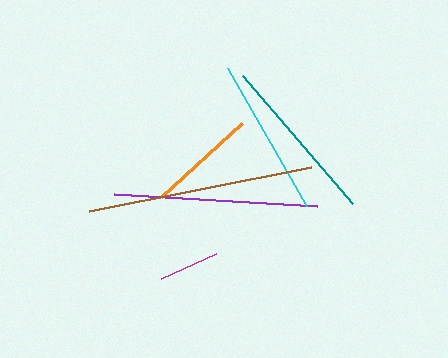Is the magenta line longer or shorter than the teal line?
The teal line is longer than the magenta line.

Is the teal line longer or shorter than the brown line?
The brown line is longer than the teal line.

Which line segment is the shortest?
The magenta line is the shortest at approximately 61 pixels.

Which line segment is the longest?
The brown line is the longest at approximately 227 pixels.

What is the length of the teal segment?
The teal segment is approximately 168 pixels long.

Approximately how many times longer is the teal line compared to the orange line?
The teal line is approximately 1.5 times the length of the orange line.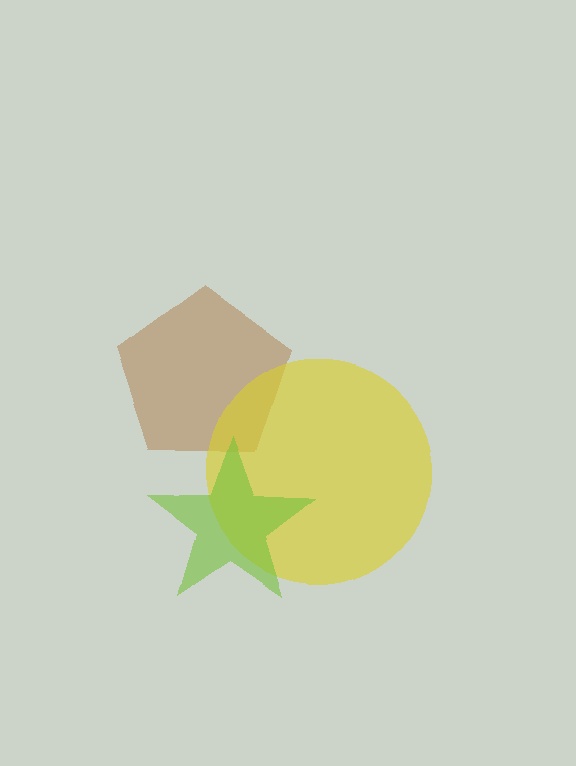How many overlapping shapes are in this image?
There are 3 overlapping shapes in the image.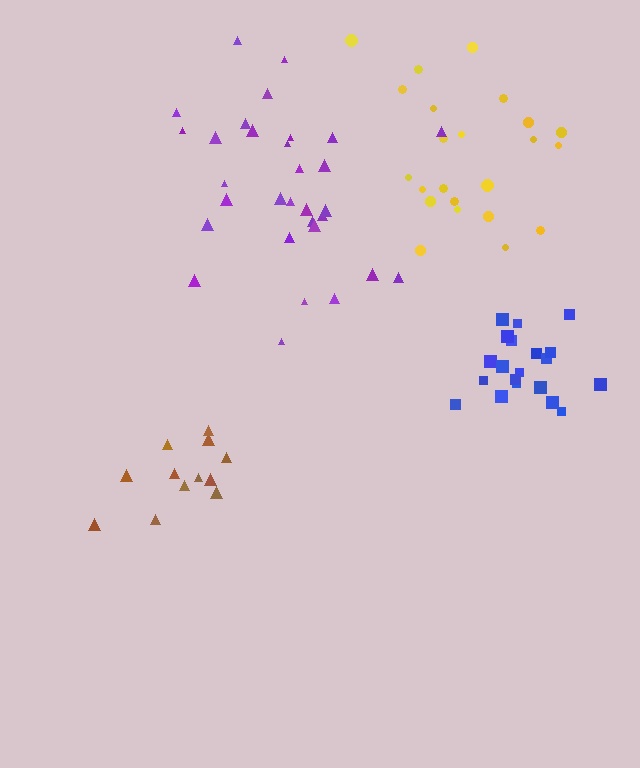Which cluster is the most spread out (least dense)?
Yellow.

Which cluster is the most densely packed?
Blue.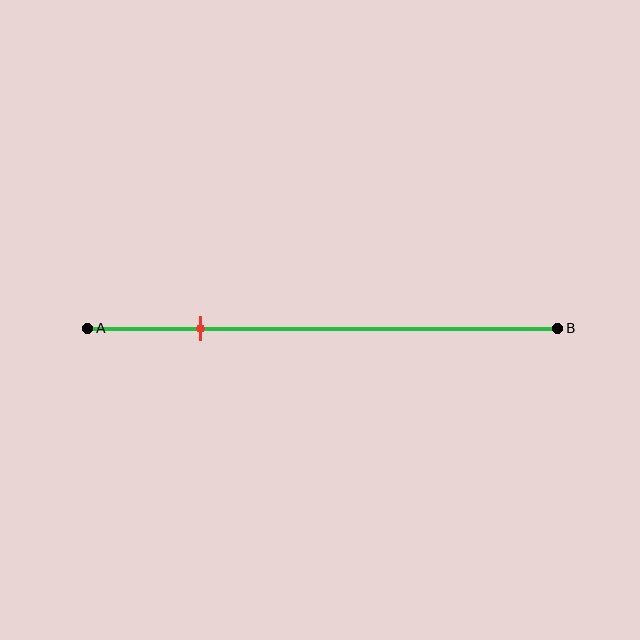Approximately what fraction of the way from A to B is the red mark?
The red mark is approximately 25% of the way from A to B.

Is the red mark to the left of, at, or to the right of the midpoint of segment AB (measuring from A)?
The red mark is to the left of the midpoint of segment AB.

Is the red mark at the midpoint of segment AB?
No, the mark is at about 25% from A, not at the 50% midpoint.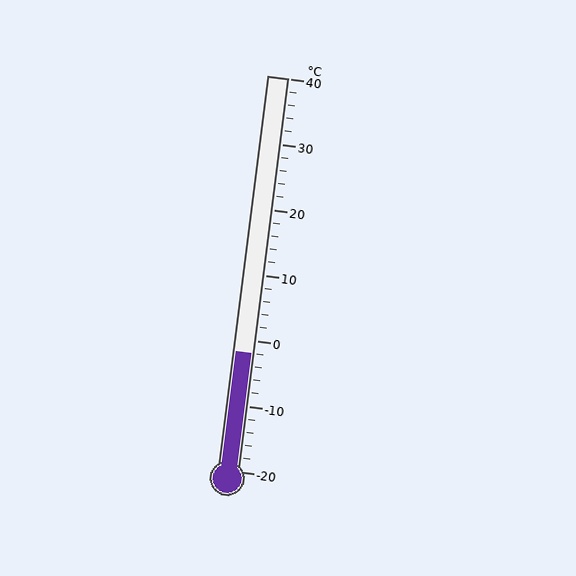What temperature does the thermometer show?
The thermometer shows approximately -2°C.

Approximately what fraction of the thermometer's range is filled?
The thermometer is filled to approximately 30% of its range.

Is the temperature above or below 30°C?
The temperature is below 30°C.